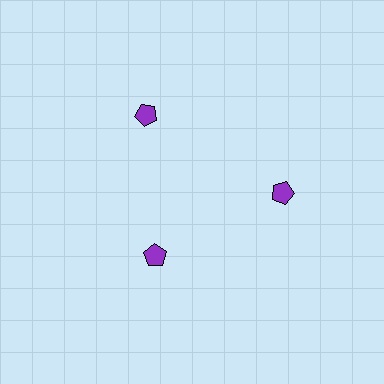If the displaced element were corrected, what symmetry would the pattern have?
It would have 3-fold rotational symmetry — the pattern would map onto itself every 120 degrees.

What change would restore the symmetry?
The symmetry would be restored by moving it outward, back onto the ring so that all 3 pentagons sit at equal angles and equal distance from the center.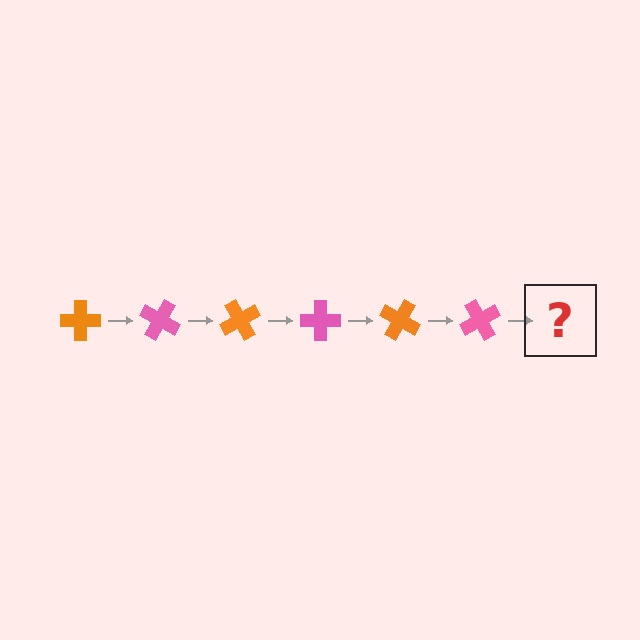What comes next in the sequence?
The next element should be an orange cross, rotated 180 degrees from the start.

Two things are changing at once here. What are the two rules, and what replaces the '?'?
The two rules are that it rotates 30 degrees each step and the color cycles through orange and pink. The '?' should be an orange cross, rotated 180 degrees from the start.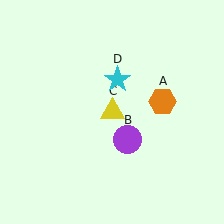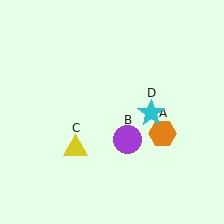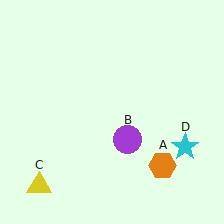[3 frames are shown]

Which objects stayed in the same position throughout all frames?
Purple circle (object B) remained stationary.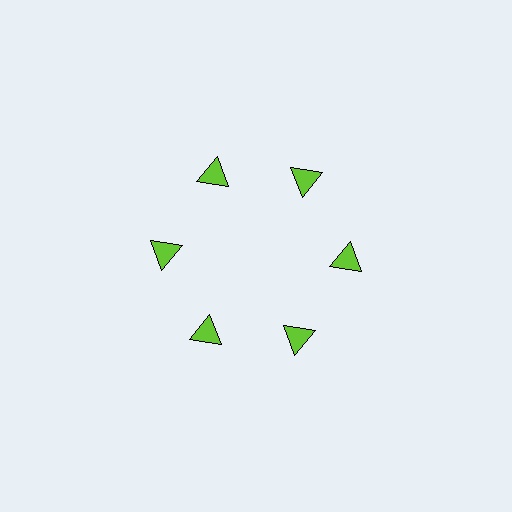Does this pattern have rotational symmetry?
Yes, this pattern has 6-fold rotational symmetry. It looks the same after rotating 60 degrees around the center.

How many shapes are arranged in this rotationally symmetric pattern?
There are 6 shapes, arranged in 6 groups of 1.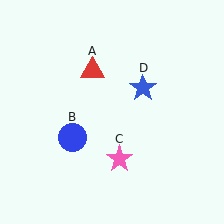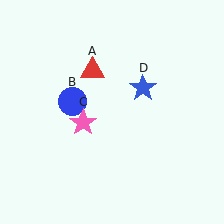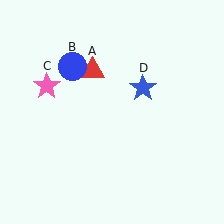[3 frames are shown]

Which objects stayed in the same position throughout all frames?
Red triangle (object A) and blue star (object D) remained stationary.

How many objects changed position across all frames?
2 objects changed position: blue circle (object B), pink star (object C).